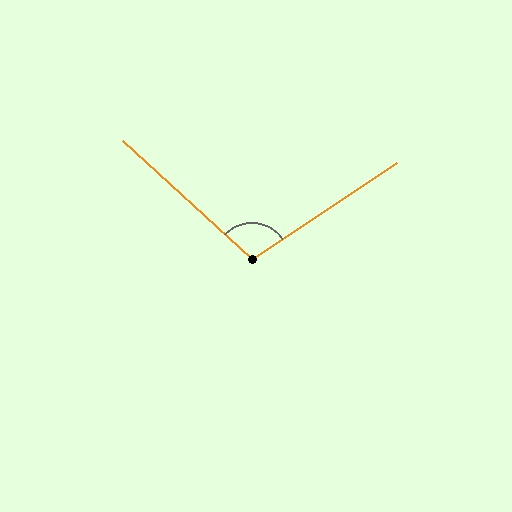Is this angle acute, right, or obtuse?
It is obtuse.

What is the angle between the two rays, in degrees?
Approximately 104 degrees.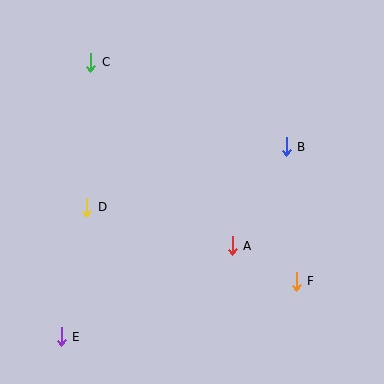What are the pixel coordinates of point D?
Point D is at (87, 207).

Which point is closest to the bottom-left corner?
Point E is closest to the bottom-left corner.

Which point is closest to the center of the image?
Point A at (232, 246) is closest to the center.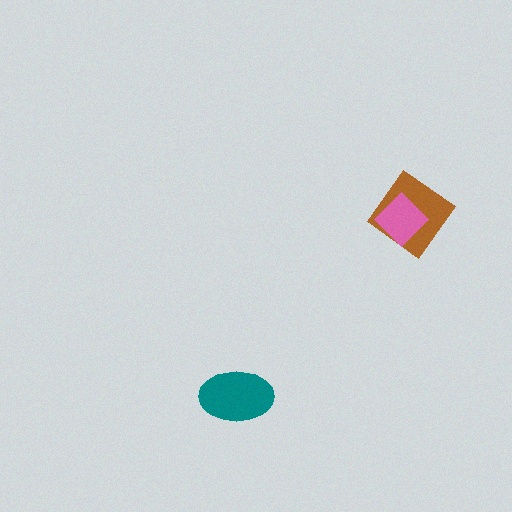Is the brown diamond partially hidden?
Yes, it is partially covered by another shape.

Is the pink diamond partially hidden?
No, no other shape covers it.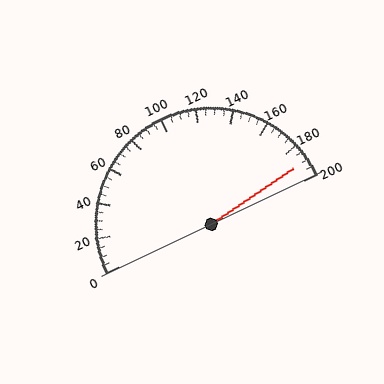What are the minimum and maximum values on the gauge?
The gauge ranges from 0 to 200.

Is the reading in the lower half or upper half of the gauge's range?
The reading is in the upper half of the range (0 to 200).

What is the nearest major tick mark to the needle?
The nearest major tick mark is 200.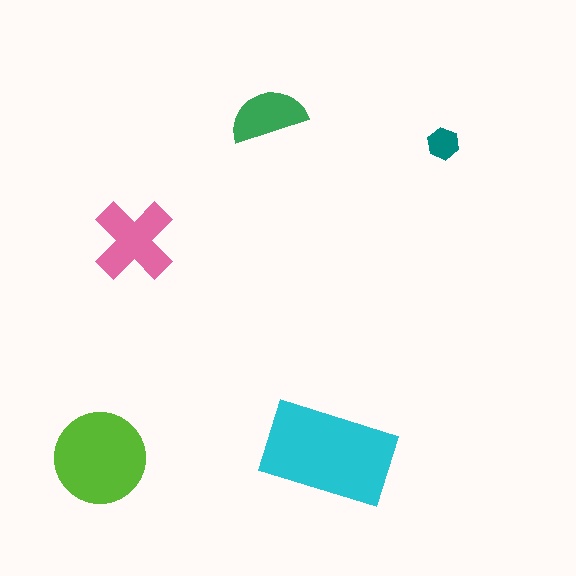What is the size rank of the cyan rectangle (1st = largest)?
1st.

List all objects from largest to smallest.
The cyan rectangle, the lime circle, the pink cross, the green semicircle, the teal hexagon.